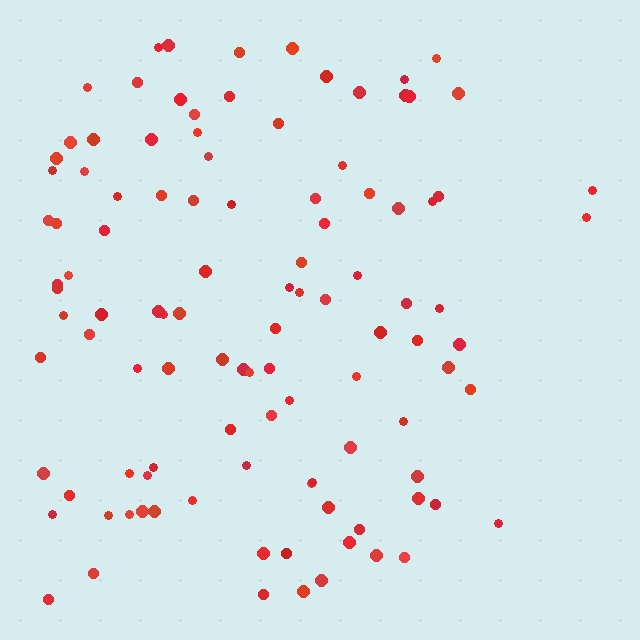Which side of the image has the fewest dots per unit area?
The right.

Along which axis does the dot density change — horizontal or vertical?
Horizontal.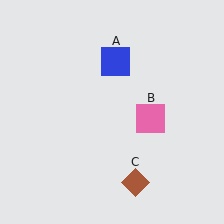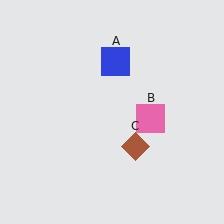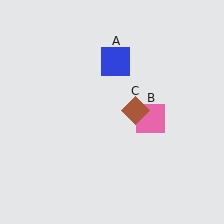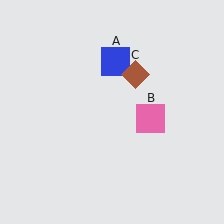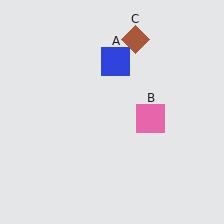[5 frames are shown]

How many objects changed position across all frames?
1 object changed position: brown diamond (object C).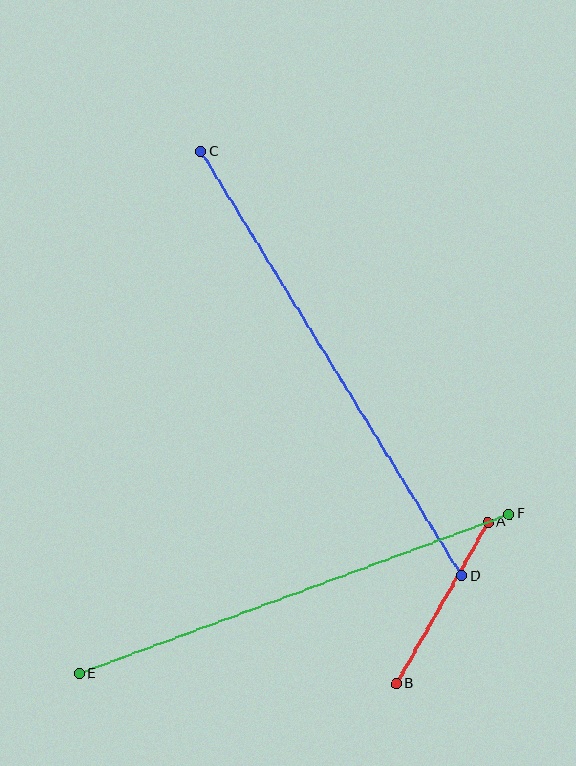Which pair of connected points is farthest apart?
Points C and D are farthest apart.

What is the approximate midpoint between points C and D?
The midpoint is at approximately (332, 364) pixels.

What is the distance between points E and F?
The distance is approximately 458 pixels.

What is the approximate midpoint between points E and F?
The midpoint is at approximately (294, 594) pixels.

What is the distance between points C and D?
The distance is approximately 498 pixels.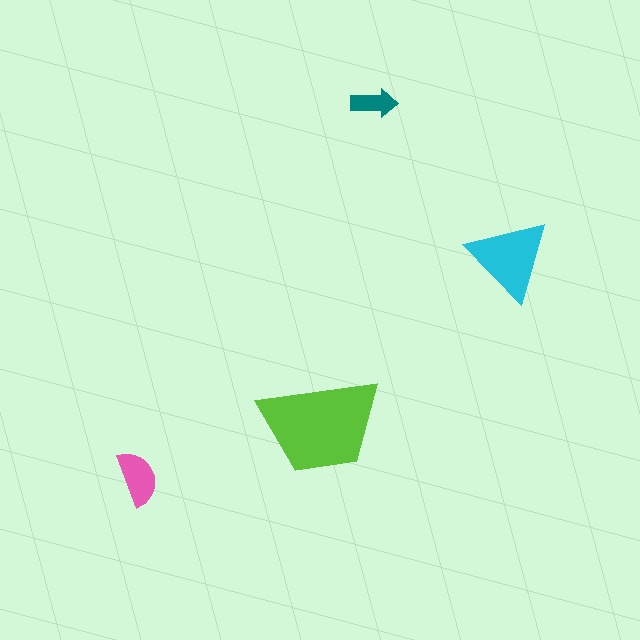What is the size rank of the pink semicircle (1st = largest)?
3rd.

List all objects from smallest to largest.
The teal arrow, the pink semicircle, the cyan triangle, the lime trapezoid.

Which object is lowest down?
The pink semicircle is bottommost.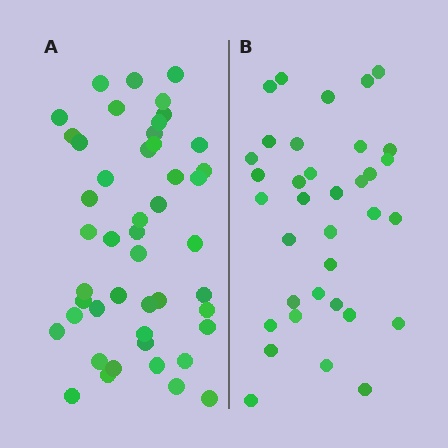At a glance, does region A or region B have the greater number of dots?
Region A (the left region) has more dots.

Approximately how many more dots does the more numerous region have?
Region A has roughly 12 or so more dots than region B.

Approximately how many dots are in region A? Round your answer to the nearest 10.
About 50 dots. (The exact count is 47, which rounds to 50.)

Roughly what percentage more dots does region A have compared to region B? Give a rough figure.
About 35% more.